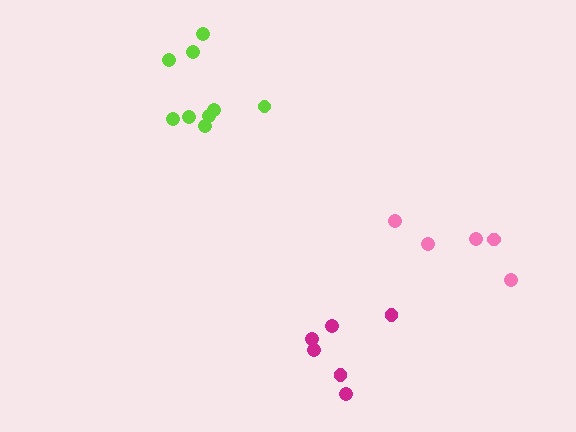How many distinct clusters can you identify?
There are 3 distinct clusters.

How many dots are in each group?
Group 1: 5 dots, Group 2: 6 dots, Group 3: 9 dots (20 total).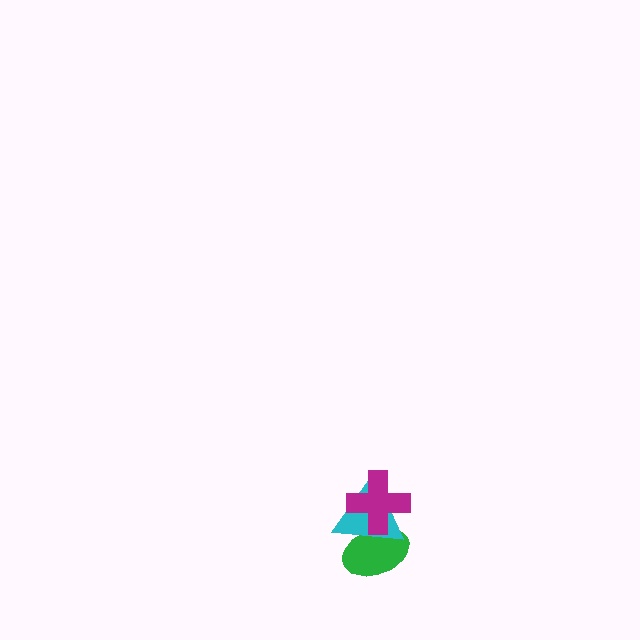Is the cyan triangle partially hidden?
Yes, it is partially covered by another shape.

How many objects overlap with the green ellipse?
2 objects overlap with the green ellipse.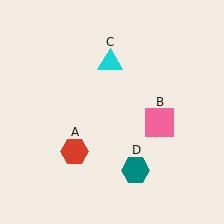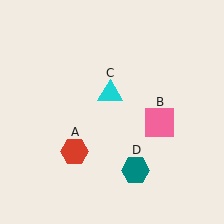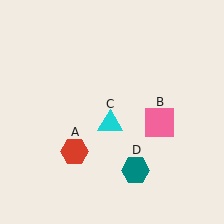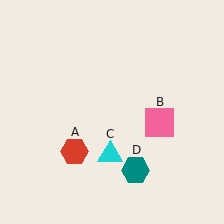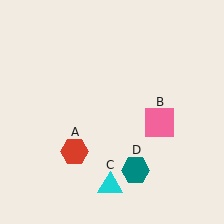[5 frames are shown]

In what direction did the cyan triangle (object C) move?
The cyan triangle (object C) moved down.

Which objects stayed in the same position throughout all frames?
Red hexagon (object A) and pink square (object B) and teal hexagon (object D) remained stationary.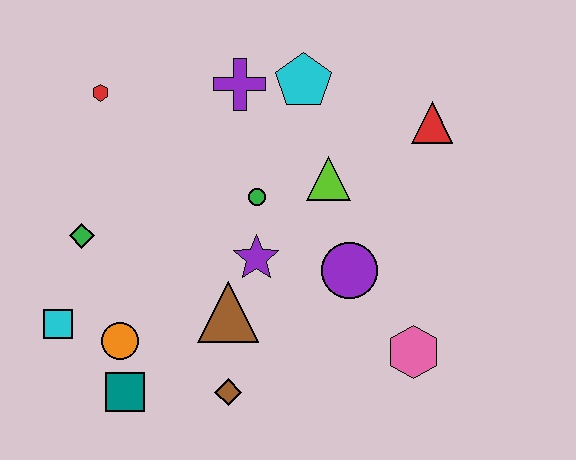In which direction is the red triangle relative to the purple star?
The red triangle is to the right of the purple star.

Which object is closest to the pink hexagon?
The purple circle is closest to the pink hexagon.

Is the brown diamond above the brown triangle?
No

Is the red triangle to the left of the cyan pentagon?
No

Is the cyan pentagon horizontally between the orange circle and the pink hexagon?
Yes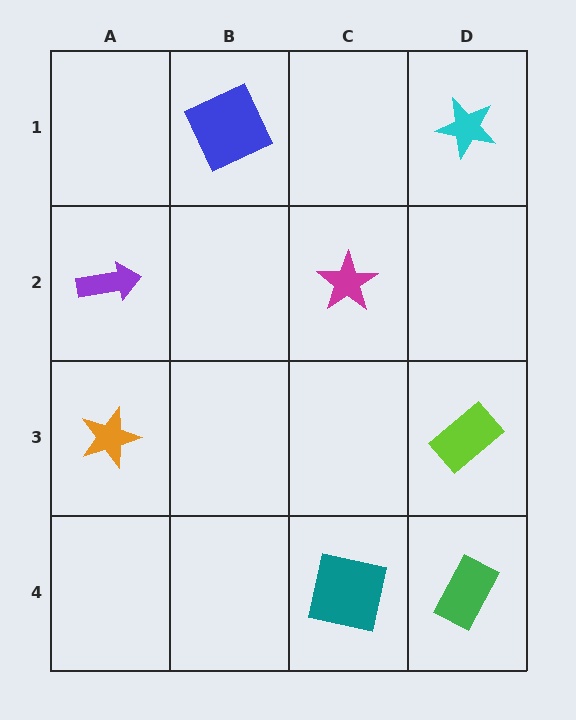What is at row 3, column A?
An orange star.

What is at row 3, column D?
A lime rectangle.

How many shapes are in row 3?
2 shapes.